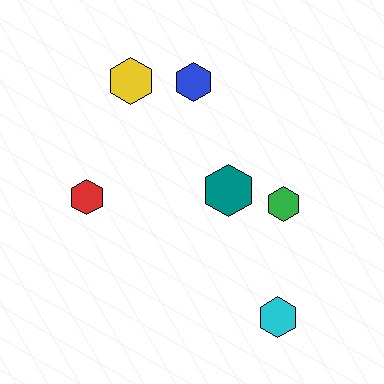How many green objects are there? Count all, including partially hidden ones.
There is 1 green object.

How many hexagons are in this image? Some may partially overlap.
There are 6 hexagons.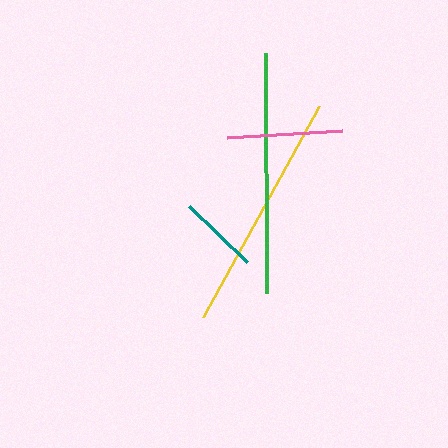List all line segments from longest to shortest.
From longest to shortest: yellow, green, pink, teal.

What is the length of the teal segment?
The teal segment is approximately 80 pixels long.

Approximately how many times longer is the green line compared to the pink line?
The green line is approximately 2.1 times the length of the pink line.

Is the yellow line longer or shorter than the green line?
The yellow line is longer than the green line.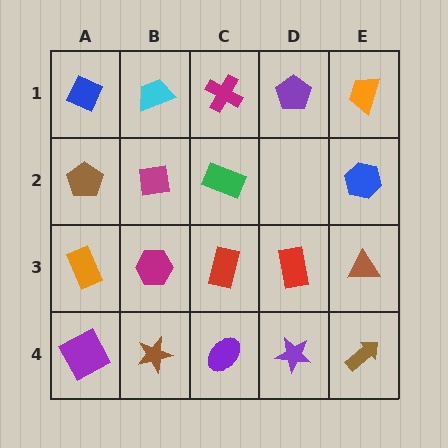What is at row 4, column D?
A purple star.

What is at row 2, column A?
A brown pentagon.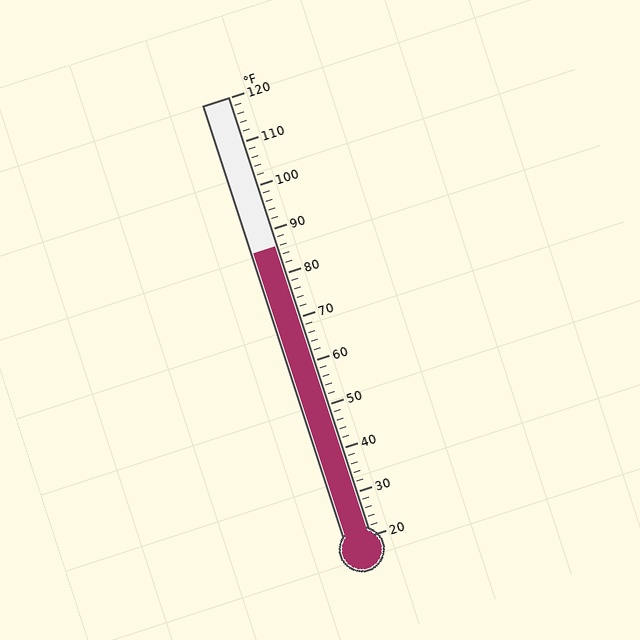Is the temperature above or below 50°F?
The temperature is above 50°F.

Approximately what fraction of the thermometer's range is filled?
The thermometer is filled to approximately 65% of its range.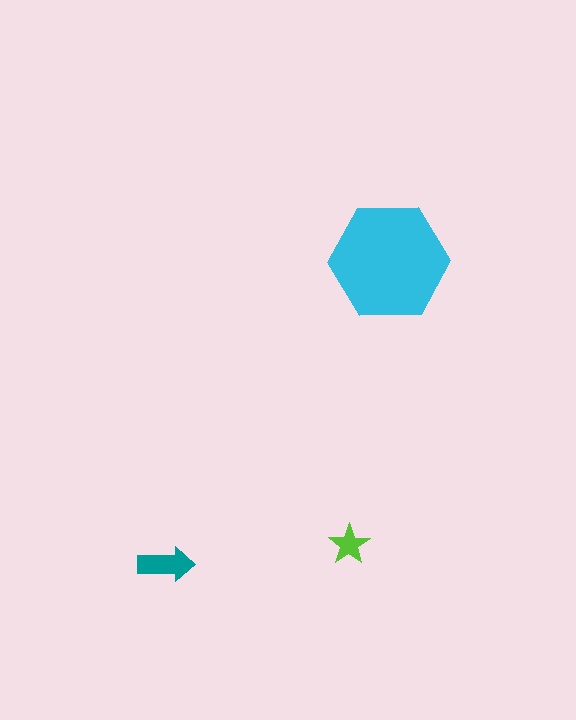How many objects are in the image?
There are 3 objects in the image.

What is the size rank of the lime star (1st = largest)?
3rd.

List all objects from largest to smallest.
The cyan hexagon, the teal arrow, the lime star.